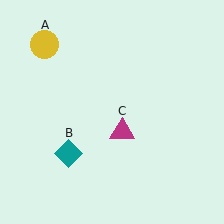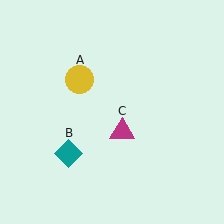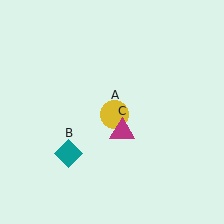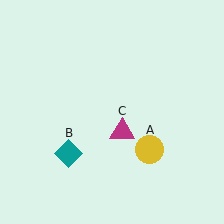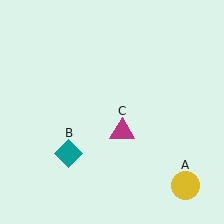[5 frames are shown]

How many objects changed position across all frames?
1 object changed position: yellow circle (object A).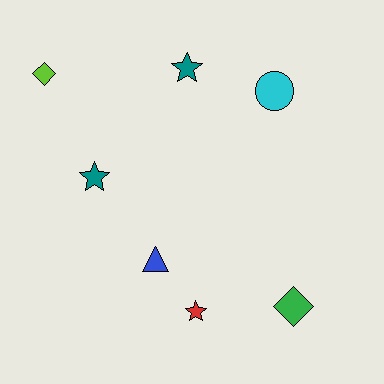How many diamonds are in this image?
There are 2 diamonds.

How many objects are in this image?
There are 7 objects.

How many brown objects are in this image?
There are no brown objects.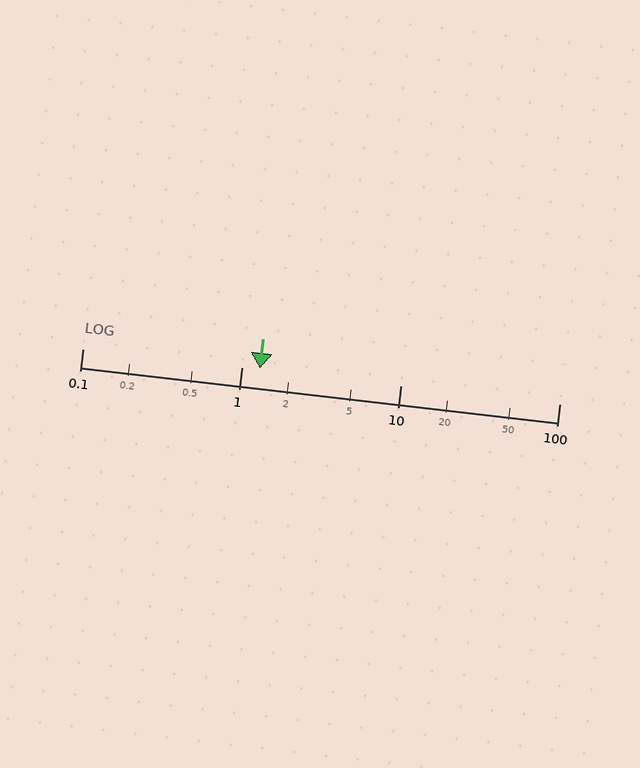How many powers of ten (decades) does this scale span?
The scale spans 3 decades, from 0.1 to 100.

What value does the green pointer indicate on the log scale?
The pointer indicates approximately 1.3.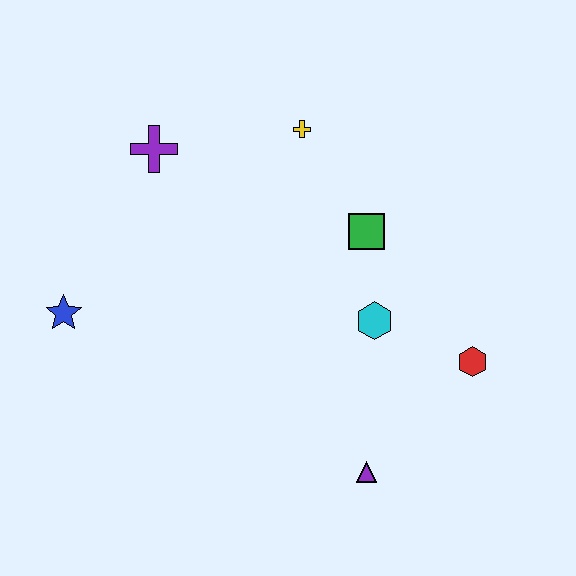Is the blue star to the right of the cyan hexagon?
No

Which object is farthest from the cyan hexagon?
The blue star is farthest from the cyan hexagon.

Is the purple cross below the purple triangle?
No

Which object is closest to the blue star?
The purple cross is closest to the blue star.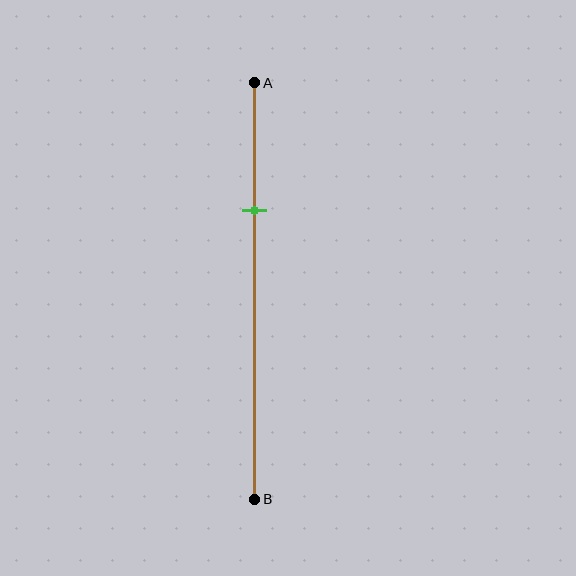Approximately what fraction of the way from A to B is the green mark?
The green mark is approximately 30% of the way from A to B.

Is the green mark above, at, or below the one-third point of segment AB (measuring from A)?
The green mark is approximately at the one-third point of segment AB.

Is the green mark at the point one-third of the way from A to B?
Yes, the mark is approximately at the one-third point.